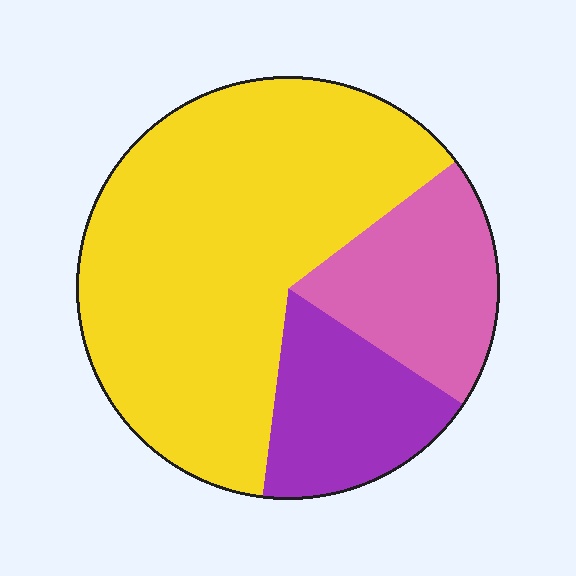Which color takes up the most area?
Yellow, at roughly 65%.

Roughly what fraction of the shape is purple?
Purple covers 18% of the shape.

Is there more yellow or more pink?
Yellow.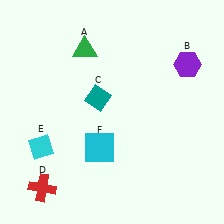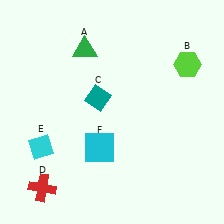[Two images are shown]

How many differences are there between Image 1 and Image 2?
There is 1 difference between the two images.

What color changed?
The hexagon (B) changed from purple in Image 1 to lime in Image 2.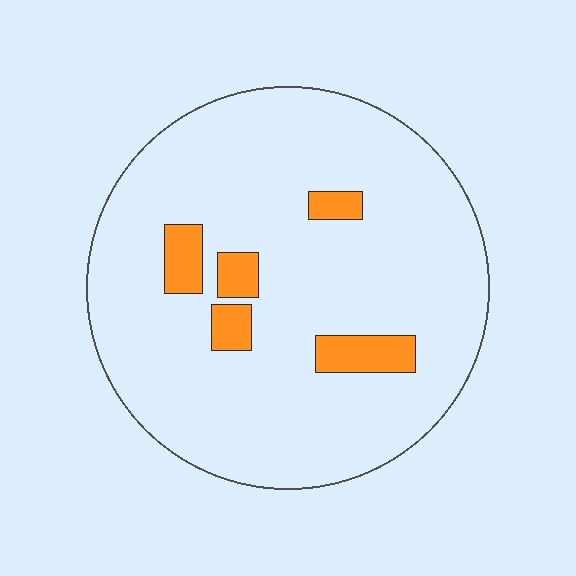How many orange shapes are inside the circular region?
5.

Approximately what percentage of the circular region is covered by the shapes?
Approximately 10%.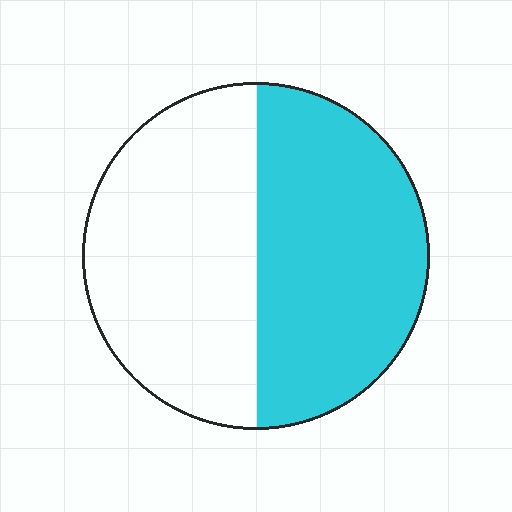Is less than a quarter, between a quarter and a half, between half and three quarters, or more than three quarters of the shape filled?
Between a quarter and a half.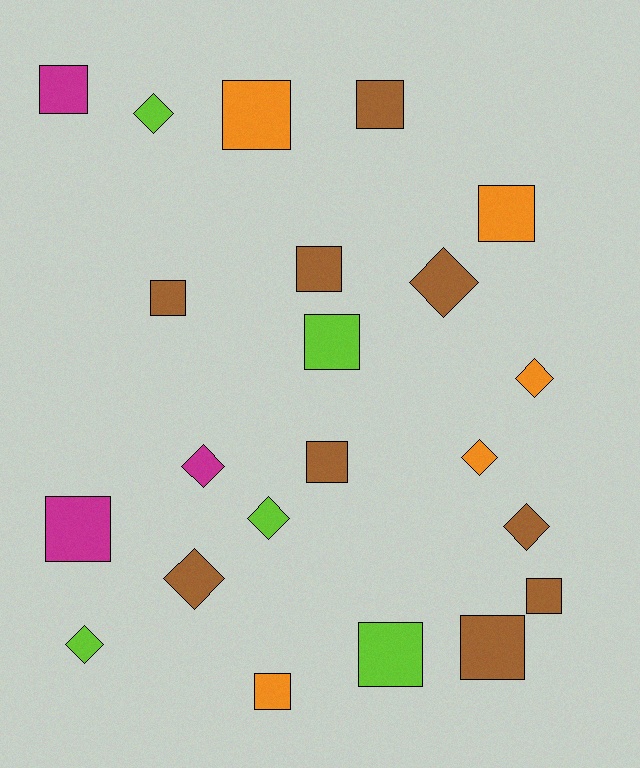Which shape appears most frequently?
Square, with 13 objects.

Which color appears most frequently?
Brown, with 9 objects.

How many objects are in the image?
There are 22 objects.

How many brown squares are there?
There are 6 brown squares.